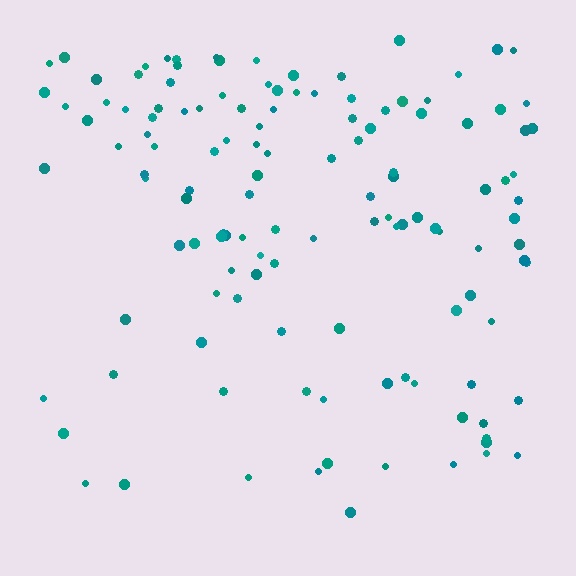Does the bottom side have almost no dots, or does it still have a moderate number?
Still a moderate number, just noticeably fewer than the top.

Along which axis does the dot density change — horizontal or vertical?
Vertical.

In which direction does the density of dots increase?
From bottom to top, with the top side densest.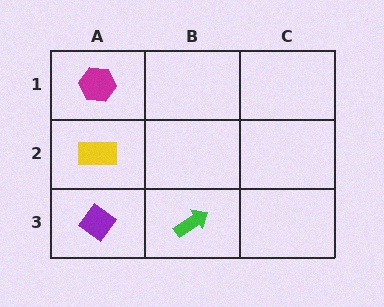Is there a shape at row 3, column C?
No, that cell is empty.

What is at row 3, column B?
A green arrow.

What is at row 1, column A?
A magenta hexagon.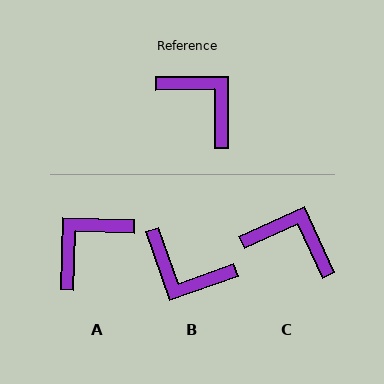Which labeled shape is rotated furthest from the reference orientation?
B, about 161 degrees away.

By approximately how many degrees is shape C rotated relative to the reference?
Approximately 24 degrees counter-clockwise.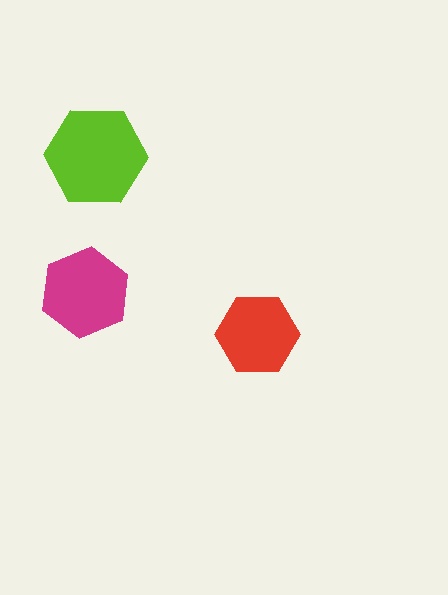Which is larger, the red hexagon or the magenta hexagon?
The magenta one.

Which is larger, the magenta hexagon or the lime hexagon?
The lime one.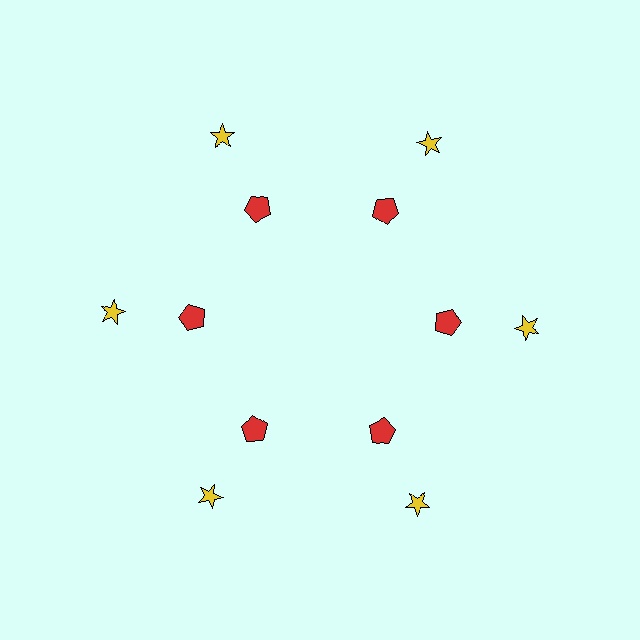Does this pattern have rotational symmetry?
Yes, this pattern has 6-fold rotational symmetry. It looks the same after rotating 60 degrees around the center.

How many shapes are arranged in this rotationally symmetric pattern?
There are 12 shapes, arranged in 6 groups of 2.